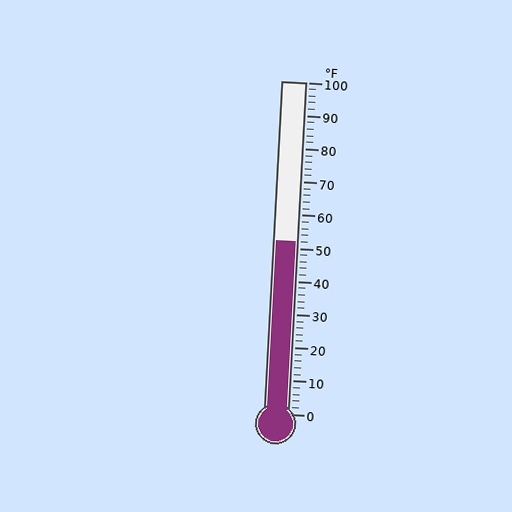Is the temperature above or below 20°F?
The temperature is above 20°F.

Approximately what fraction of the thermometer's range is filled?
The thermometer is filled to approximately 50% of its range.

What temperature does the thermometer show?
The thermometer shows approximately 52°F.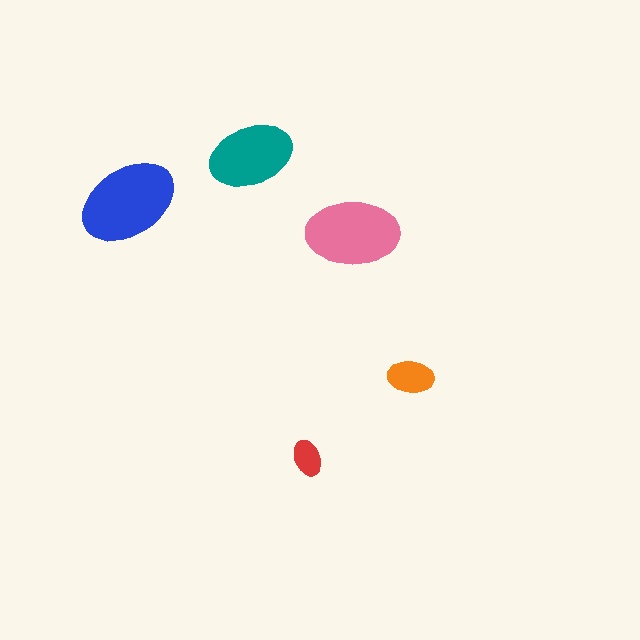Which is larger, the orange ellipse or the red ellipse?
The orange one.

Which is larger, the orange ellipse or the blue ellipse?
The blue one.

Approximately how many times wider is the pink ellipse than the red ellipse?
About 2.5 times wider.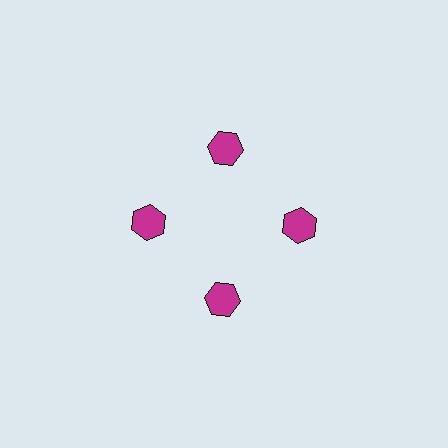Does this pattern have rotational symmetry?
Yes, this pattern has 4-fold rotational symmetry. It looks the same after rotating 90 degrees around the center.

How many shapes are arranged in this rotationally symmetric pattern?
There are 4 shapes, arranged in 4 groups of 1.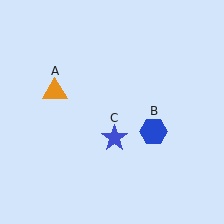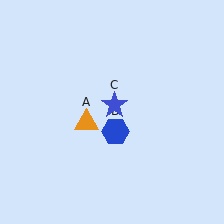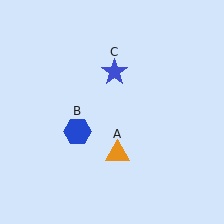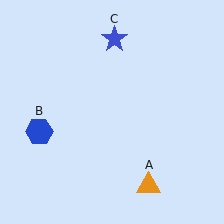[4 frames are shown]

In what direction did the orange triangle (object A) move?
The orange triangle (object A) moved down and to the right.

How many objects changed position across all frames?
3 objects changed position: orange triangle (object A), blue hexagon (object B), blue star (object C).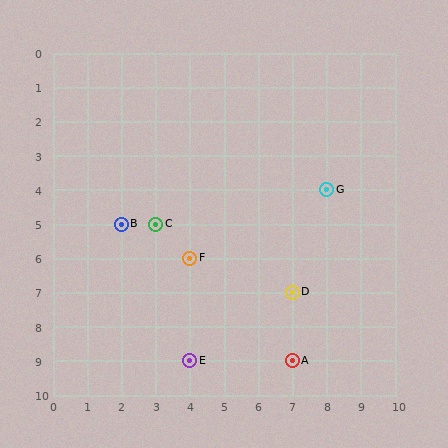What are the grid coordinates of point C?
Point C is at grid coordinates (3, 5).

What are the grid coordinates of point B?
Point B is at grid coordinates (2, 5).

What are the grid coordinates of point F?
Point F is at grid coordinates (4, 6).